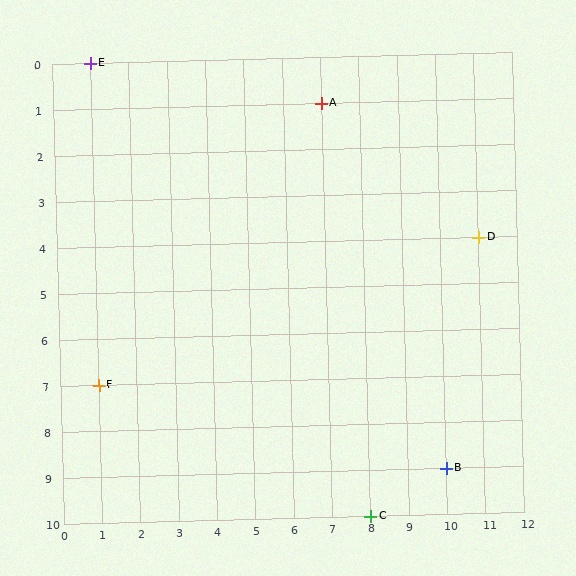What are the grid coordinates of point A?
Point A is at grid coordinates (7, 1).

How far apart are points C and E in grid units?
Points C and E are 7 columns and 10 rows apart (about 12.2 grid units diagonally).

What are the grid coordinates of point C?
Point C is at grid coordinates (8, 10).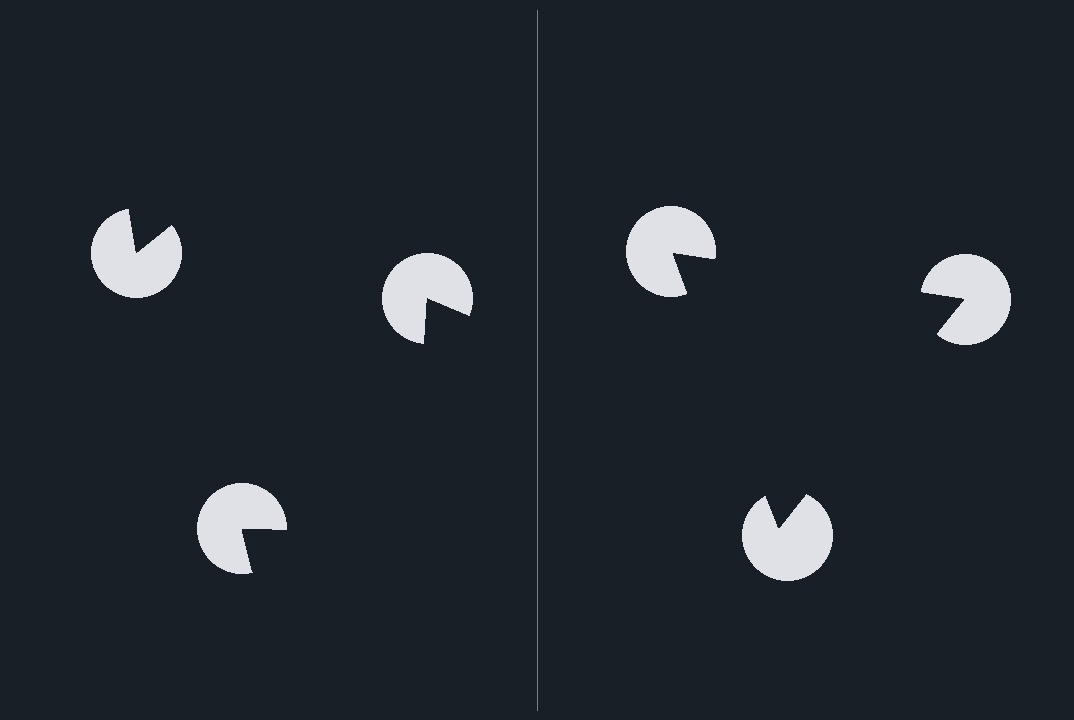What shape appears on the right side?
An illusory triangle.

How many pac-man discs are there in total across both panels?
6 — 3 on each side.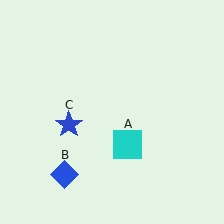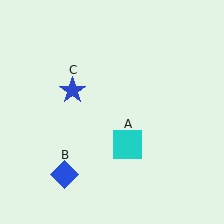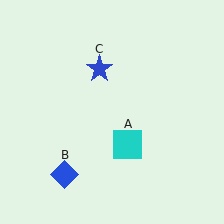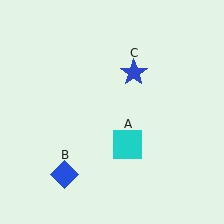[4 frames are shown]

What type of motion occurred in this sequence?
The blue star (object C) rotated clockwise around the center of the scene.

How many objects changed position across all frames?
1 object changed position: blue star (object C).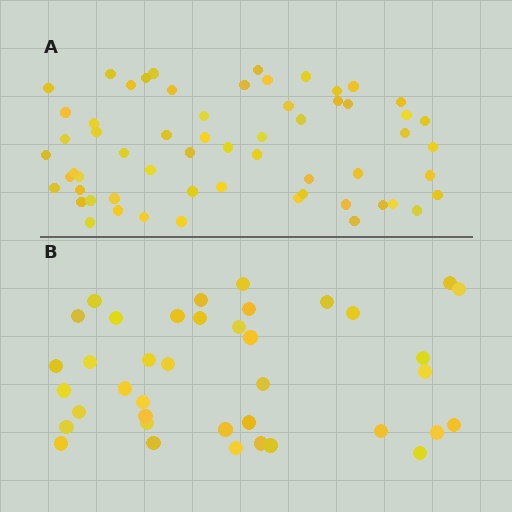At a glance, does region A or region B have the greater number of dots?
Region A (the top region) has more dots.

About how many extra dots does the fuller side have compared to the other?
Region A has approximately 20 more dots than region B.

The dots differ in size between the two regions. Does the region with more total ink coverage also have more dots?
No. Region B has more total ink coverage because its dots are larger, but region A actually contains more individual dots. Total area can be misleading — the number of items is what matters here.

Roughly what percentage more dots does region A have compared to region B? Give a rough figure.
About 55% more.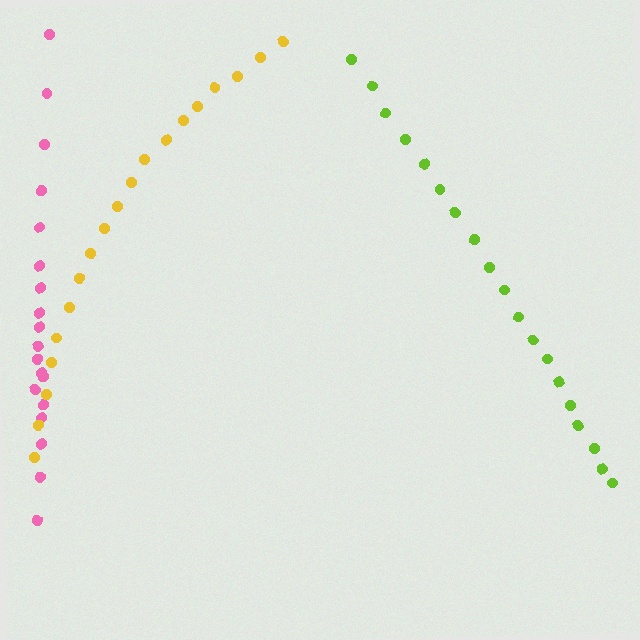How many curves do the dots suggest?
There are 3 distinct paths.